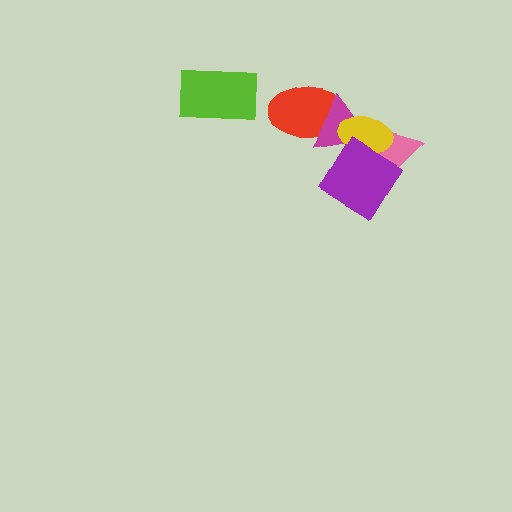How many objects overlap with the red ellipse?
1 object overlaps with the red ellipse.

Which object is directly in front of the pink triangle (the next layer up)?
The yellow ellipse is directly in front of the pink triangle.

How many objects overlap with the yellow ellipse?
3 objects overlap with the yellow ellipse.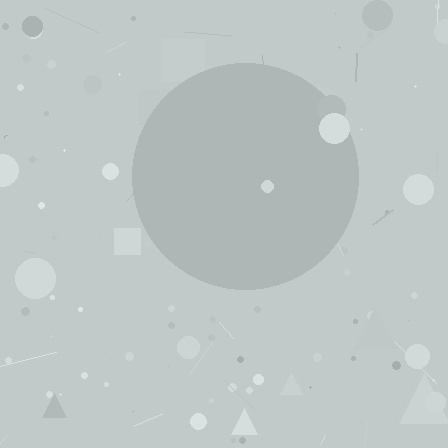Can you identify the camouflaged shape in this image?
The camouflaged shape is a circle.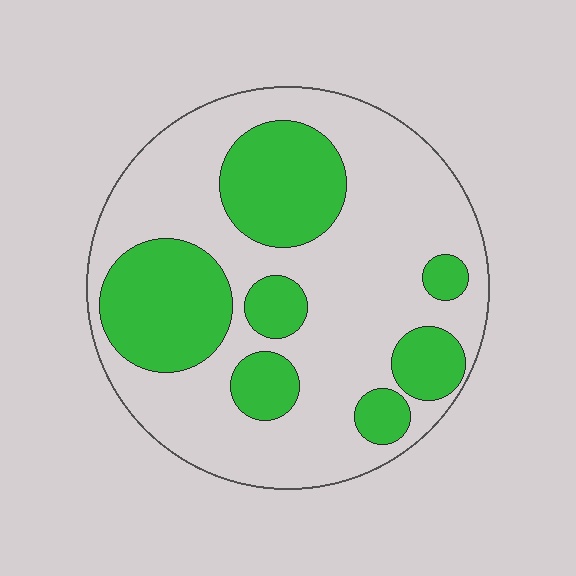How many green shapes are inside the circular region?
7.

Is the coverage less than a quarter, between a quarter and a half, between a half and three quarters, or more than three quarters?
Between a quarter and a half.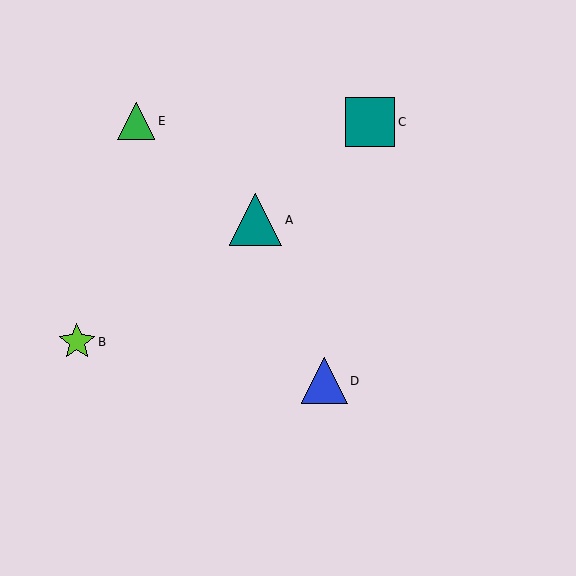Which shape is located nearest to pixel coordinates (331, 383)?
The blue triangle (labeled D) at (324, 381) is nearest to that location.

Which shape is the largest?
The teal triangle (labeled A) is the largest.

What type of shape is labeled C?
Shape C is a teal square.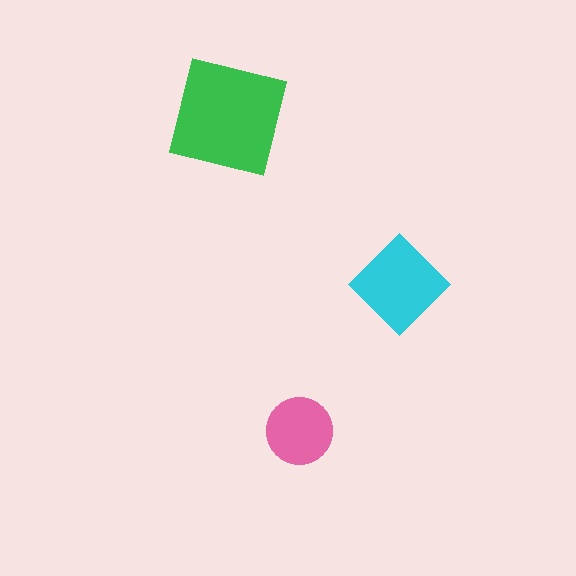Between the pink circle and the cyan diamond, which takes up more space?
The cyan diamond.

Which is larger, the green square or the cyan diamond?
The green square.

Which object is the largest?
The green square.